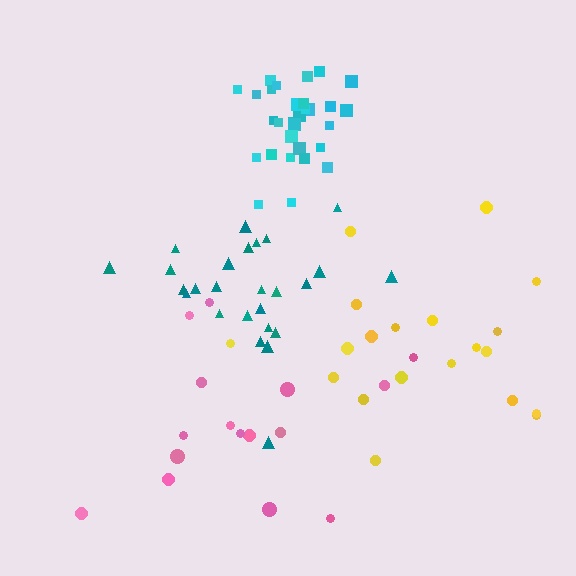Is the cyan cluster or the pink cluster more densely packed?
Cyan.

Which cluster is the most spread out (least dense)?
Pink.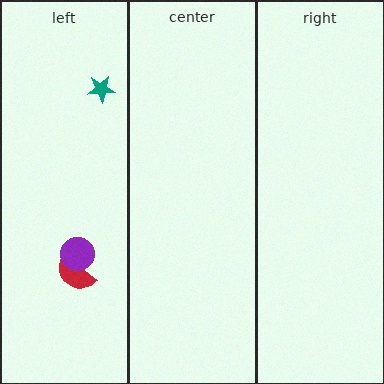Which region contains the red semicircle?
The left region.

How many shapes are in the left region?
3.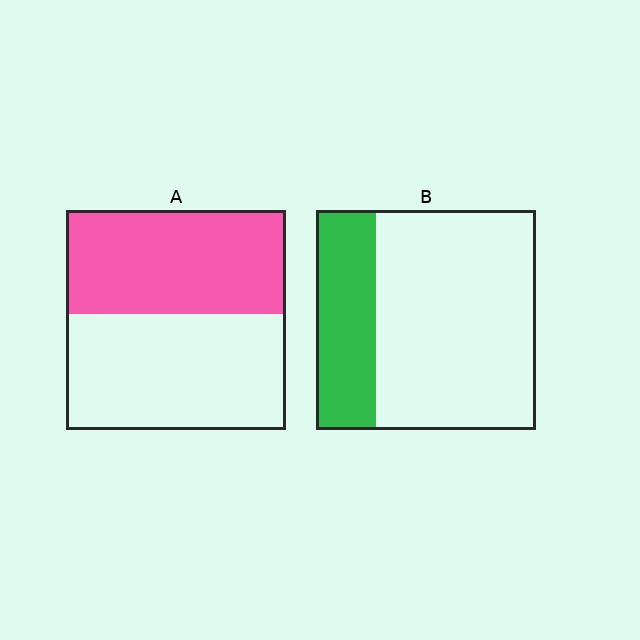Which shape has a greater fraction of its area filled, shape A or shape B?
Shape A.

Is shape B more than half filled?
No.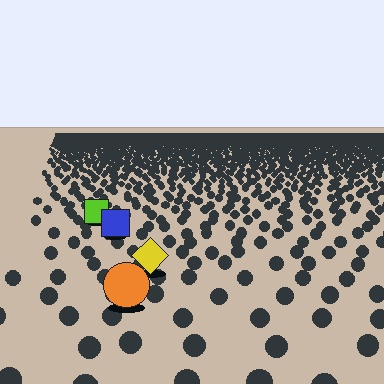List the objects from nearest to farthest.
From nearest to farthest: the orange circle, the yellow diamond, the blue square, the lime square.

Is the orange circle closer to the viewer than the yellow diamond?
Yes. The orange circle is closer — you can tell from the texture gradient: the ground texture is coarser near it.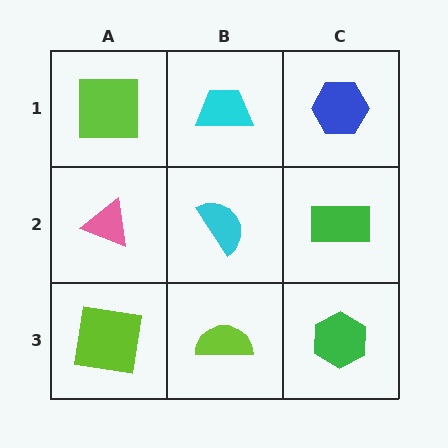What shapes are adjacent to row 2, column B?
A cyan trapezoid (row 1, column B), a lime semicircle (row 3, column B), a pink triangle (row 2, column A), a green rectangle (row 2, column C).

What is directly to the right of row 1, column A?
A cyan trapezoid.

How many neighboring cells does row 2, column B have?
4.